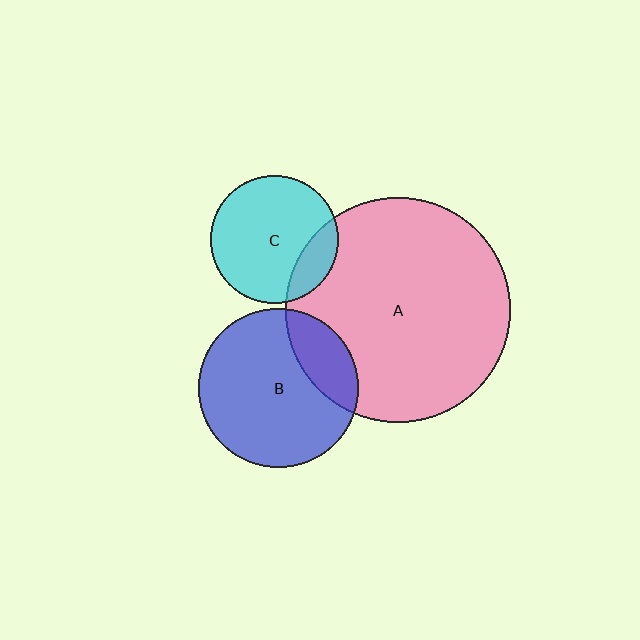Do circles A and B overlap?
Yes.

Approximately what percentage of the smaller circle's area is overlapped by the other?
Approximately 20%.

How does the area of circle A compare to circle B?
Approximately 2.0 times.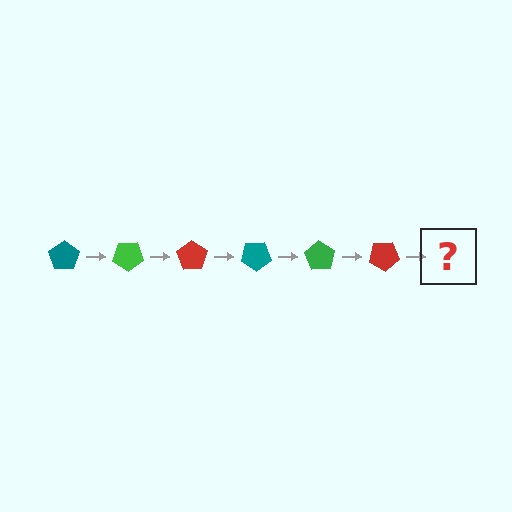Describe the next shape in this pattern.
It should be a teal pentagon, rotated 210 degrees from the start.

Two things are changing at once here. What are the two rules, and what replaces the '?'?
The two rules are that it rotates 35 degrees each step and the color cycles through teal, green, and red. The '?' should be a teal pentagon, rotated 210 degrees from the start.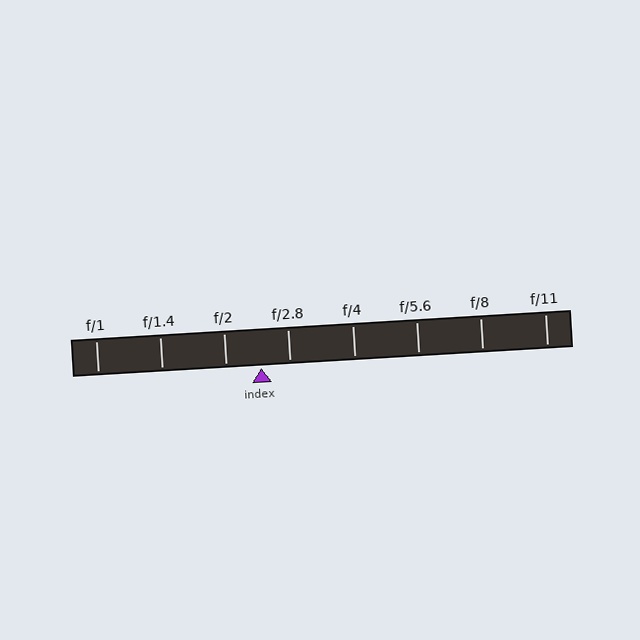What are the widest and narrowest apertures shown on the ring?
The widest aperture shown is f/1 and the narrowest is f/11.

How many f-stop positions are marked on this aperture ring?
There are 8 f-stop positions marked.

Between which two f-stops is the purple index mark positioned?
The index mark is between f/2 and f/2.8.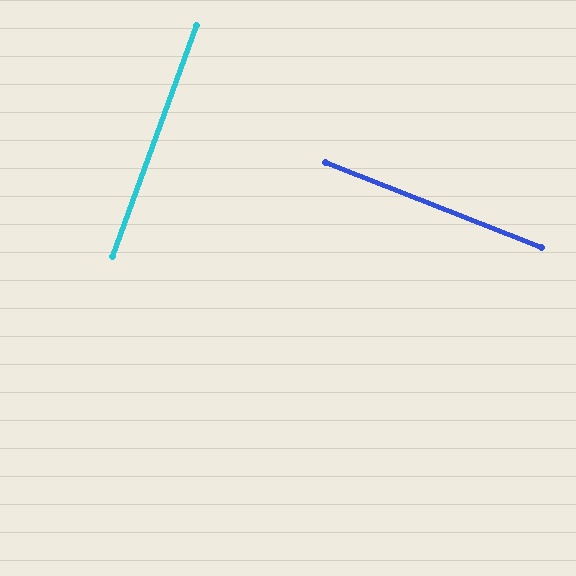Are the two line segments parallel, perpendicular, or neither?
Perpendicular — they meet at approximately 89°.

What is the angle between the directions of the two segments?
Approximately 89 degrees.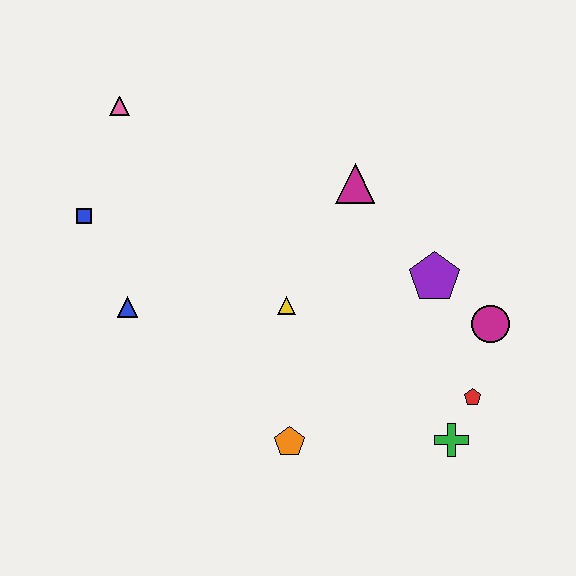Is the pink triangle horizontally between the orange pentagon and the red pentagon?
No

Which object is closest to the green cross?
The red pentagon is closest to the green cross.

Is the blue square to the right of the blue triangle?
No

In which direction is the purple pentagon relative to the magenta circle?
The purple pentagon is to the left of the magenta circle.